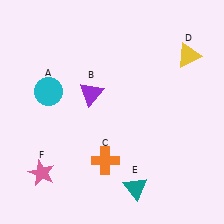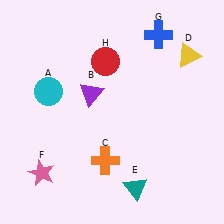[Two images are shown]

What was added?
A blue cross (G), a red circle (H) were added in Image 2.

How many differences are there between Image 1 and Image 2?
There are 2 differences between the two images.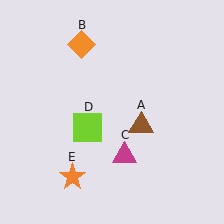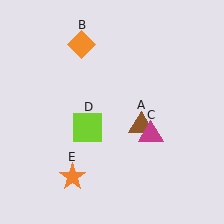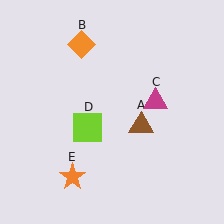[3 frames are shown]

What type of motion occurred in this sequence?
The magenta triangle (object C) rotated counterclockwise around the center of the scene.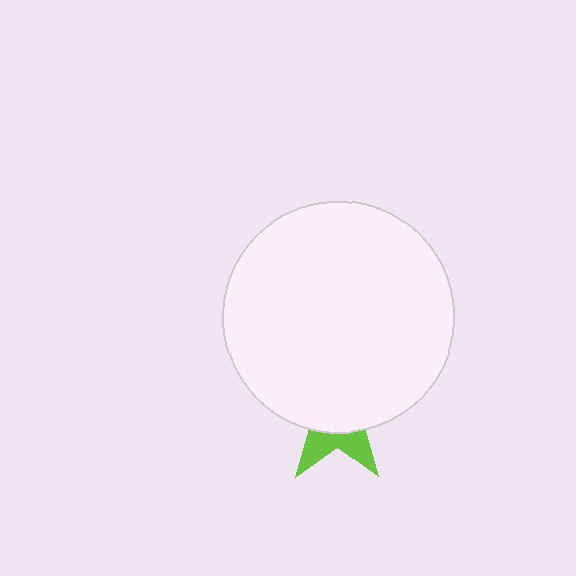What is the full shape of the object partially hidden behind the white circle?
The partially hidden object is a lime star.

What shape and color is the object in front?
The object in front is a white circle.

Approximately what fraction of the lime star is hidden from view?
Roughly 68% of the lime star is hidden behind the white circle.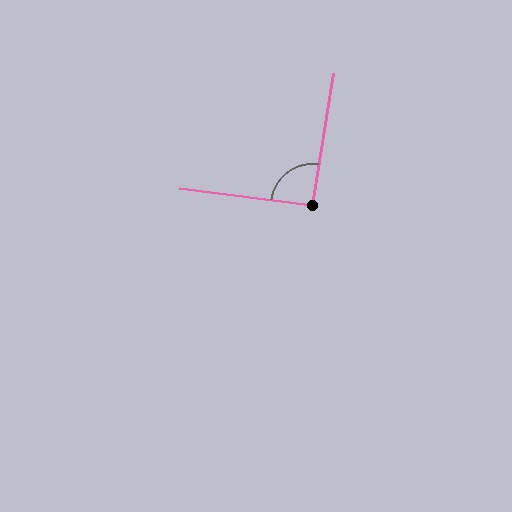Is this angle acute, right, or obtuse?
It is approximately a right angle.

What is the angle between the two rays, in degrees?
Approximately 92 degrees.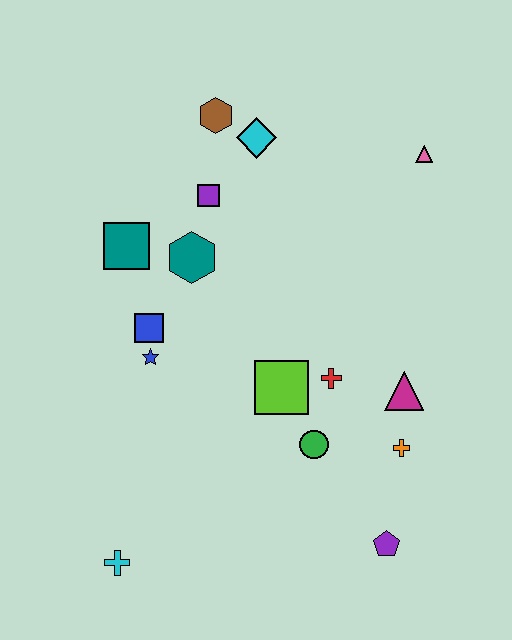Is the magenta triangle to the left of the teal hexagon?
No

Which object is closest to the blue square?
The blue star is closest to the blue square.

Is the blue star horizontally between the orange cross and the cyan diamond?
No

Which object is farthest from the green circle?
The brown hexagon is farthest from the green circle.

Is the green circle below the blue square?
Yes